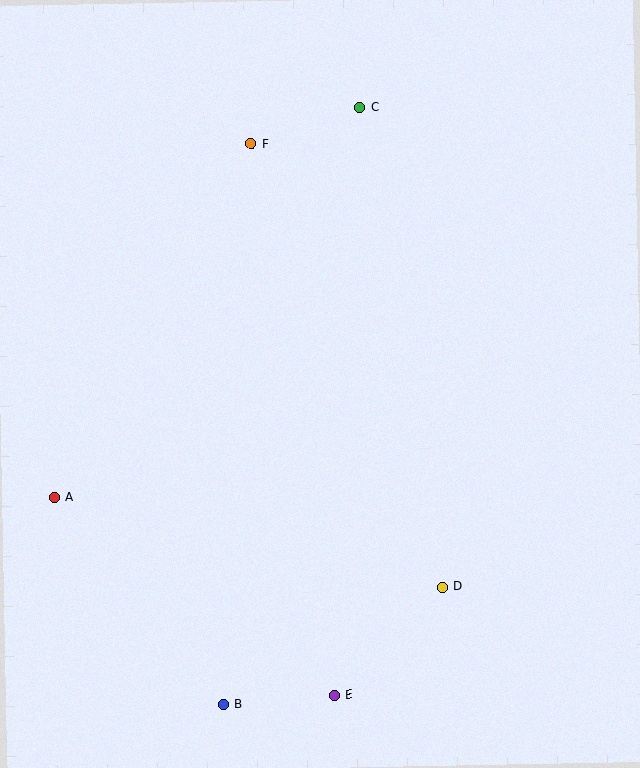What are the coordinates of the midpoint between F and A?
The midpoint between F and A is at (153, 321).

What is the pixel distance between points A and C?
The distance between A and C is 495 pixels.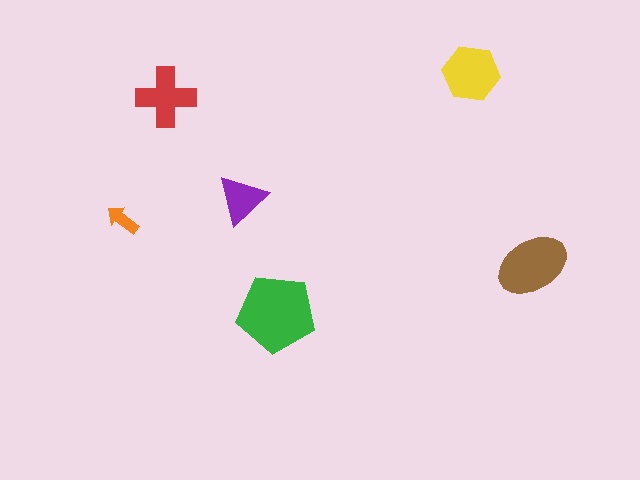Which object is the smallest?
The orange arrow.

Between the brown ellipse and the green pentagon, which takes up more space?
The green pentagon.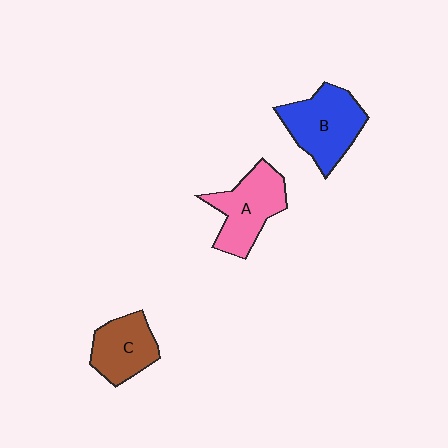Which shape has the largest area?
Shape B (blue).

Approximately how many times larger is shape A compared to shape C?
Approximately 1.2 times.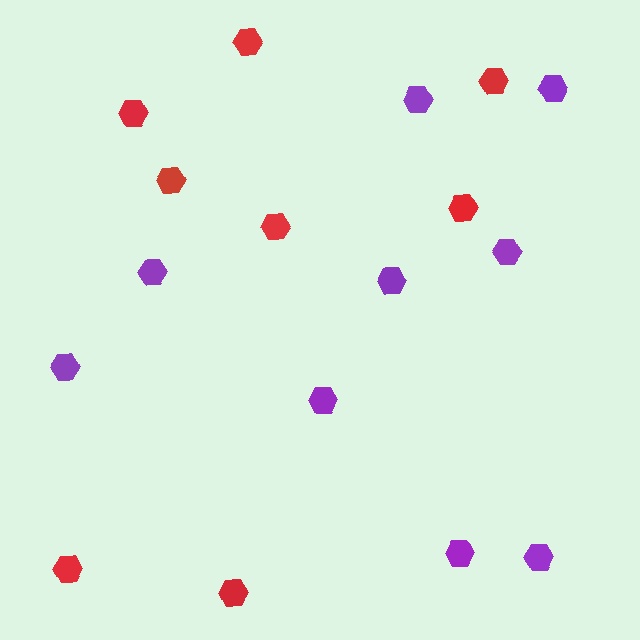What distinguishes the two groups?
There are 2 groups: one group of purple hexagons (9) and one group of red hexagons (8).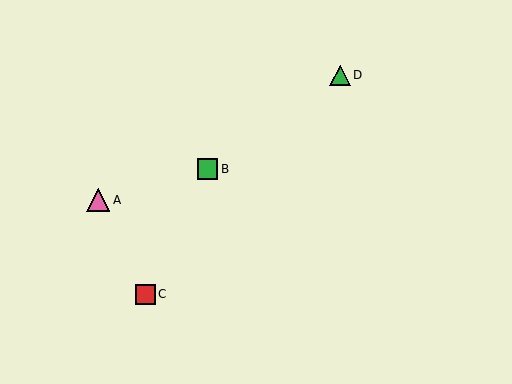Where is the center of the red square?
The center of the red square is at (145, 294).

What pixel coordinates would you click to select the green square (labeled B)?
Click at (207, 169) to select the green square B.